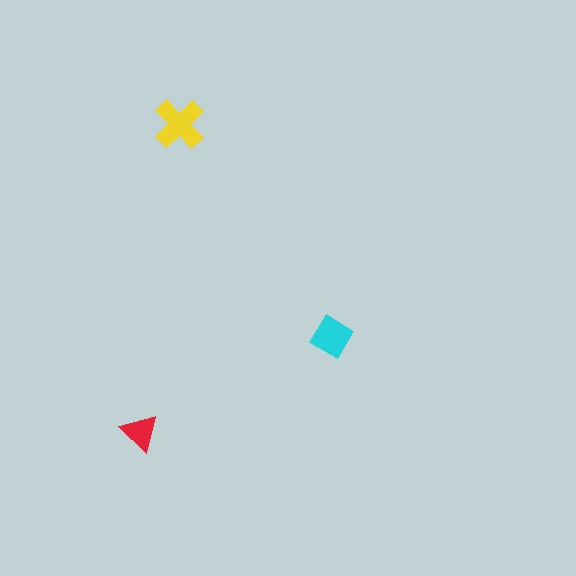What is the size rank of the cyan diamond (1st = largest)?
2nd.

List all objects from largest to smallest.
The yellow cross, the cyan diamond, the red triangle.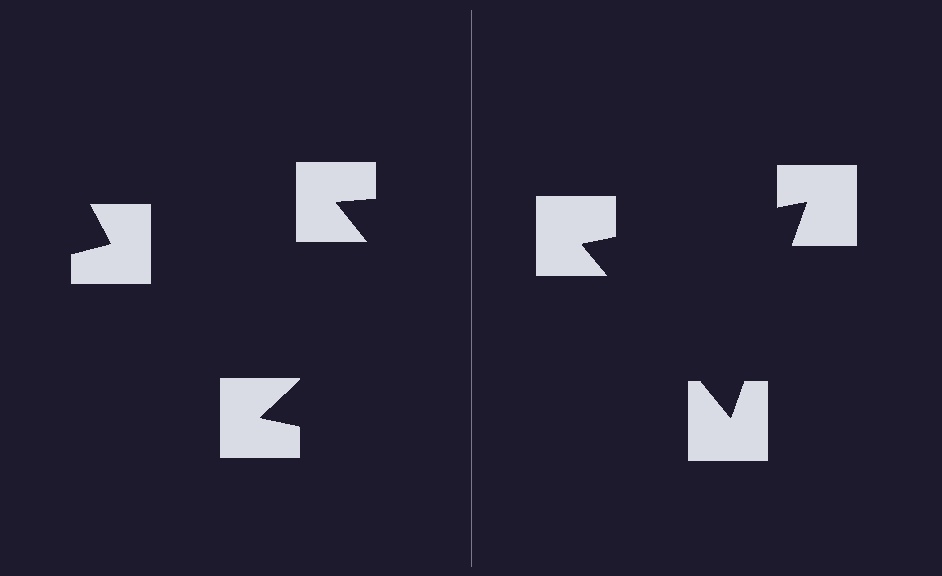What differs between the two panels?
The notched squares are positioned identically on both sides; only the wedge orientations differ. On the right they align to a triangle; on the left they are misaligned.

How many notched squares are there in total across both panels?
6 — 3 on each side.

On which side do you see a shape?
An illusory triangle appears on the right side. On the left side the wedge cuts are rotated, so no coherent shape forms.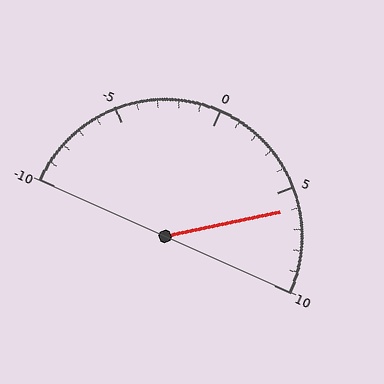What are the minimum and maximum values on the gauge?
The gauge ranges from -10 to 10.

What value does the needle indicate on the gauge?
The needle indicates approximately 6.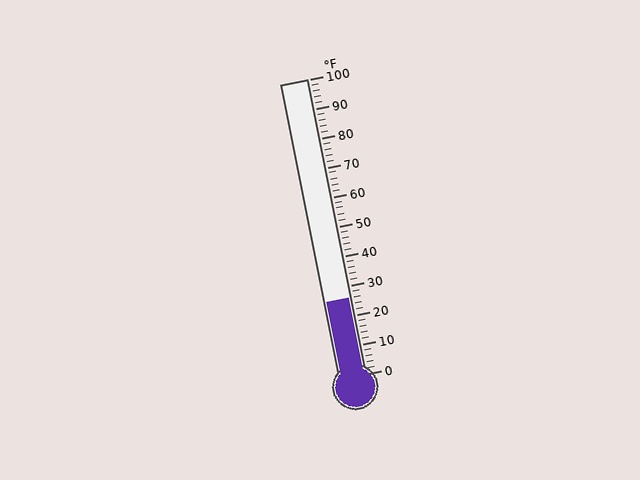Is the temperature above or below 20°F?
The temperature is above 20°F.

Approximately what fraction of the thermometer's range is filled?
The thermometer is filled to approximately 25% of its range.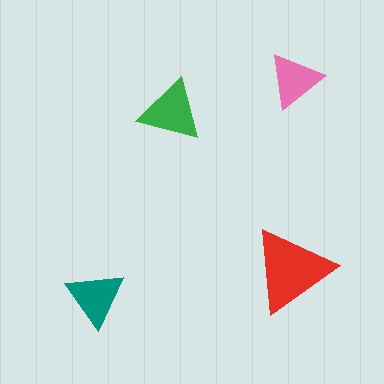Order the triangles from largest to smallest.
the red one, the green one, the teal one, the pink one.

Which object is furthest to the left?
The teal triangle is leftmost.